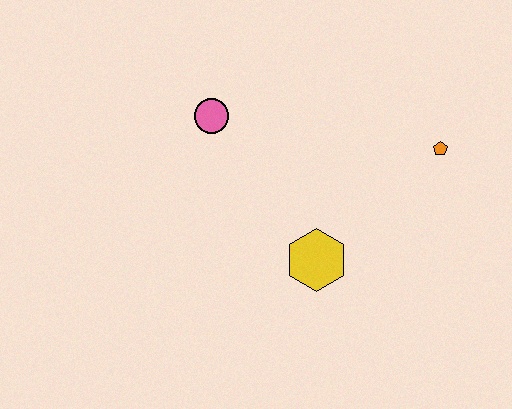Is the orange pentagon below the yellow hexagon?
No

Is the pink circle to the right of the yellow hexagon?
No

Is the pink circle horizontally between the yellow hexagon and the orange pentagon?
No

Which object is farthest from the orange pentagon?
The pink circle is farthest from the orange pentagon.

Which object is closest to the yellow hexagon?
The orange pentagon is closest to the yellow hexagon.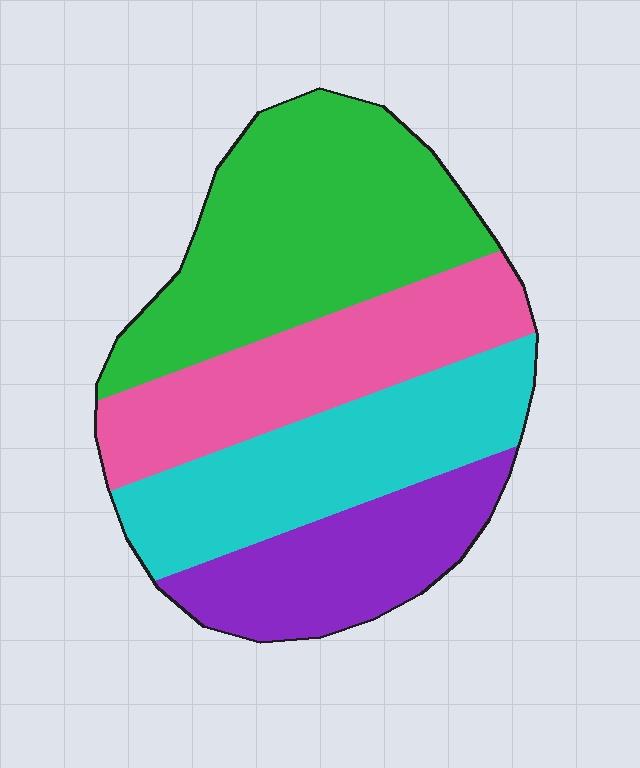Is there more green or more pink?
Green.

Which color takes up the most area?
Green, at roughly 35%.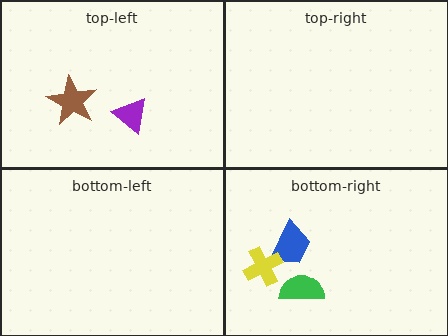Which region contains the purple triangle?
The top-left region.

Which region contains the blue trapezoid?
The bottom-right region.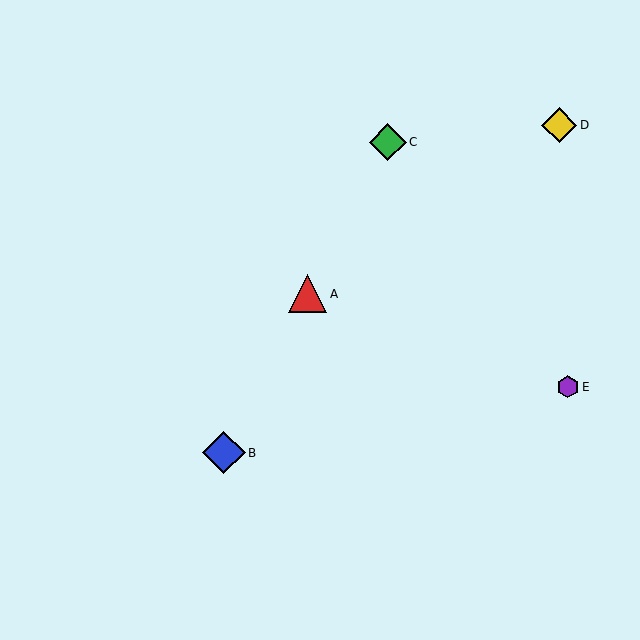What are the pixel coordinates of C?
Object C is at (388, 142).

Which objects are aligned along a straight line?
Objects A, B, C are aligned along a straight line.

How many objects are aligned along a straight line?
3 objects (A, B, C) are aligned along a straight line.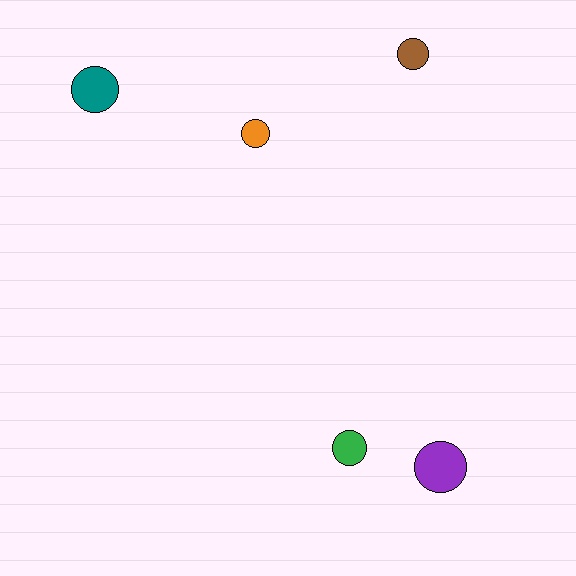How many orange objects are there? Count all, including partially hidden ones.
There is 1 orange object.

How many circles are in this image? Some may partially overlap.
There are 5 circles.